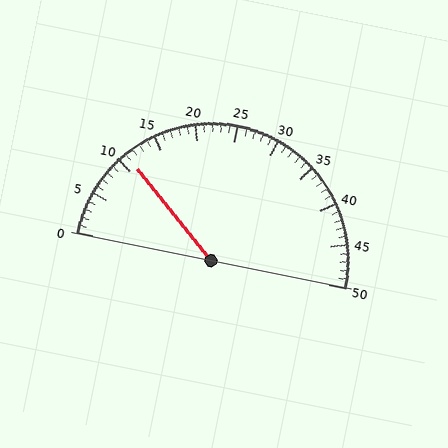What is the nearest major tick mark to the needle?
The nearest major tick mark is 10.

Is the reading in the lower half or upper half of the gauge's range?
The reading is in the lower half of the range (0 to 50).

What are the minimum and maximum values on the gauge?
The gauge ranges from 0 to 50.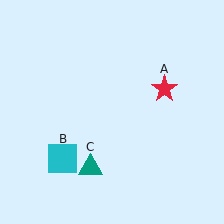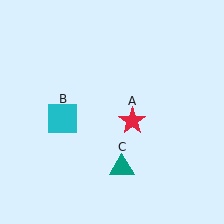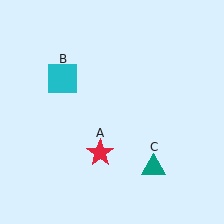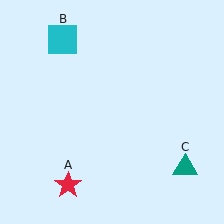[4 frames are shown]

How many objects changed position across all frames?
3 objects changed position: red star (object A), cyan square (object B), teal triangle (object C).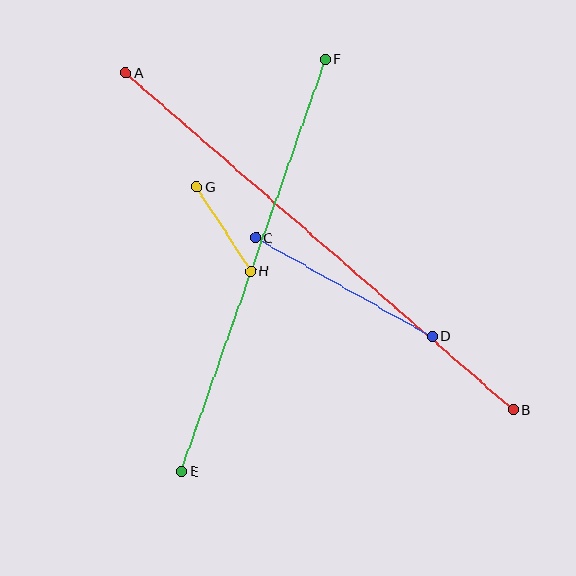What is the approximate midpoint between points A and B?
The midpoint is at approximately (319, 241) pixels.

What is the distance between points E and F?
The distance is approximately 436 pixels.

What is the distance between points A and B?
The distance is approximately 513 pixels.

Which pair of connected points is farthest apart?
Points A and B are farthest apart.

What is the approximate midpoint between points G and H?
The midpoint is at approximately (224, 229) pixels.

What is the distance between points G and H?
The distance is approximately 100 pixels.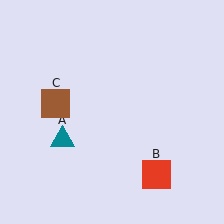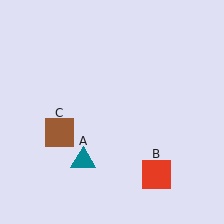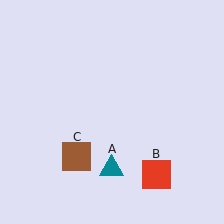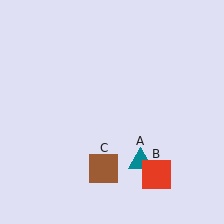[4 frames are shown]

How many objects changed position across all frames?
2 objects changed position: teal triangle (object A), brown square (object C).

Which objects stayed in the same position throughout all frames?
Red square (object B) remained stationary.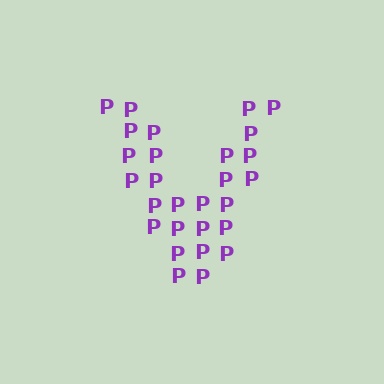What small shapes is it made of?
It is made of small letter P's.